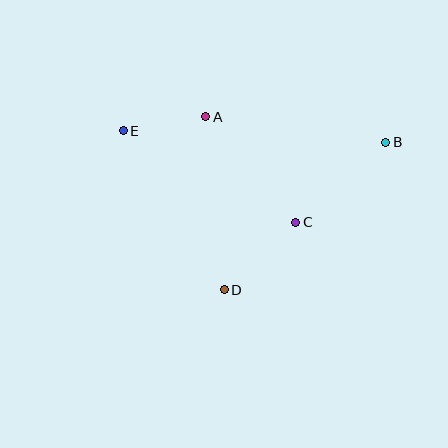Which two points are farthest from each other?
Points B and E are farthest from each other.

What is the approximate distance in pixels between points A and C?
The distance between A and C is approximately 139 pixels.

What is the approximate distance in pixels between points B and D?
The distance between B and D is approximately 219 pixels.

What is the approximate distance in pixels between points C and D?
The distance between C and D is approximately 98 pixels.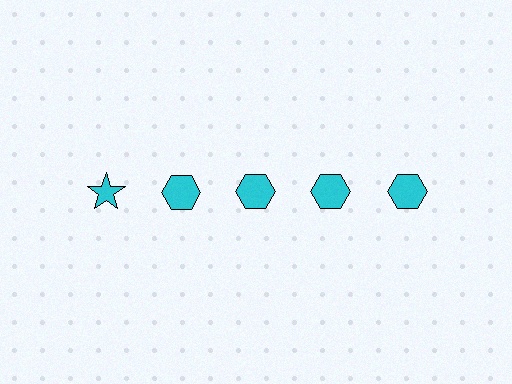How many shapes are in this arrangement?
There are 5 shapes arranged in a grid pattern.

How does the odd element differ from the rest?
It has a different shape: star instead of hexagon.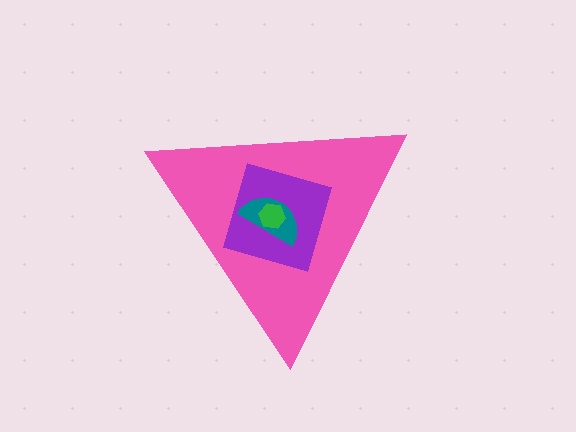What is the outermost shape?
The pink triangle.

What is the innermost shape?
The green hexagon.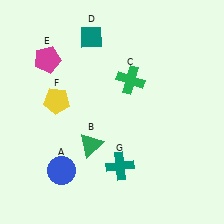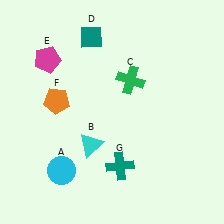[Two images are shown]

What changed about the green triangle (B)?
In Image 1, B is green. In Image 2, it changed to cyan.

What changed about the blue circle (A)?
In Image 1, A is blue. In Image 2, it changed to cyan.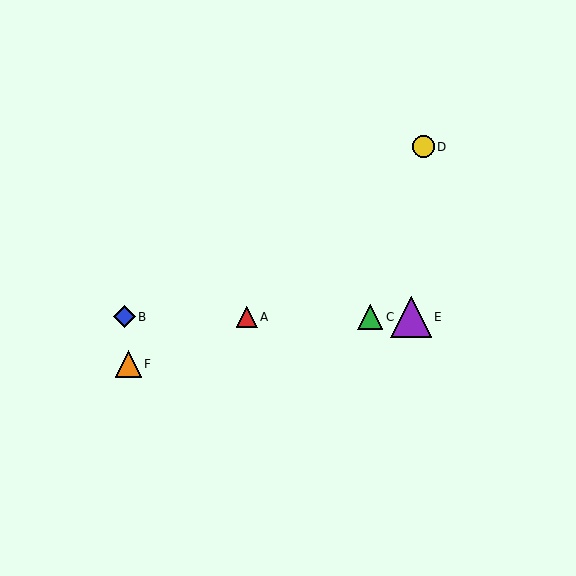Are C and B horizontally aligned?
Yes, both are at y≈317.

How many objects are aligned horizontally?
4 objects (A, B, C, E) are aligned horizontally.